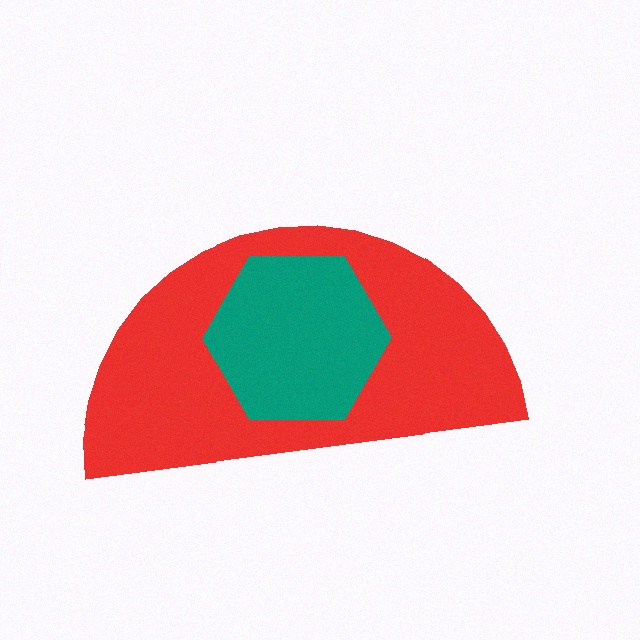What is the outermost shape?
The red semicircle.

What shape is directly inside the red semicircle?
The teal hexagon.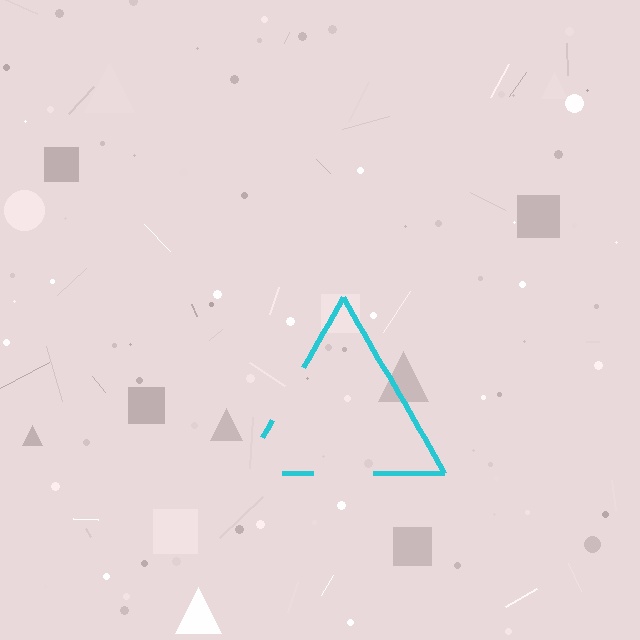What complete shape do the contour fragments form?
The contour fragments form a triangle.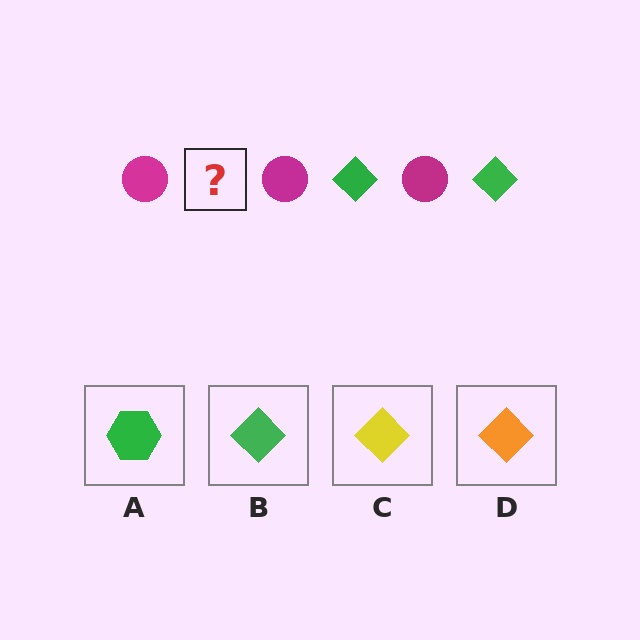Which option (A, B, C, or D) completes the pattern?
B.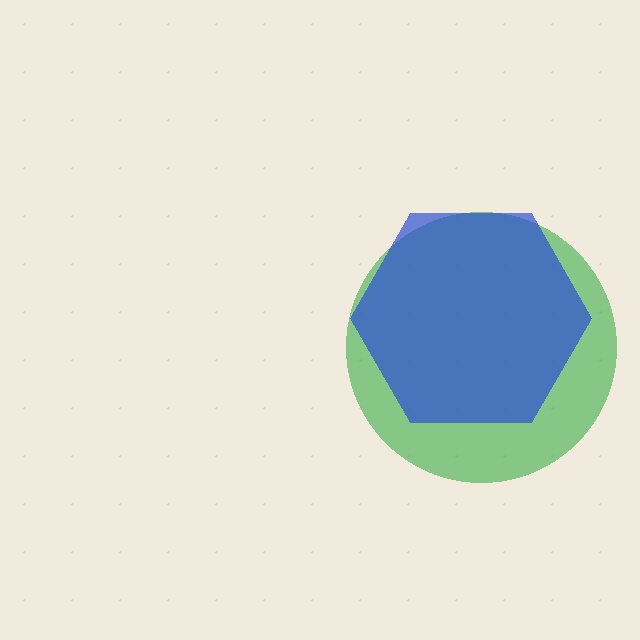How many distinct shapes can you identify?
There are 2 distinct shapes: a green circle, a blue hexagon.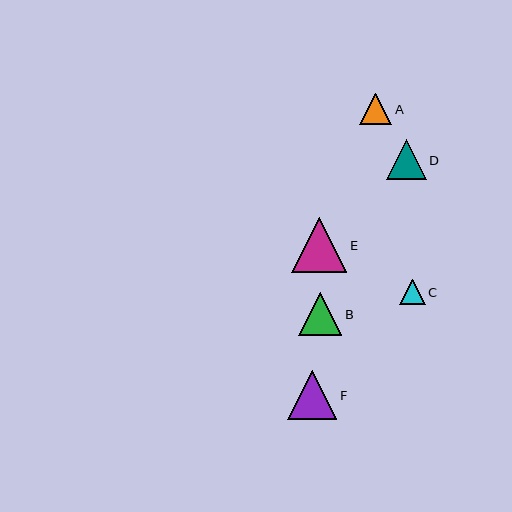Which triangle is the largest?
Triangle E is the largest with a size of approximately 55 pixels.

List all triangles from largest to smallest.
From largest to smallest: E, F, B, D, A, C.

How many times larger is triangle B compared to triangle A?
Triangle B is approximately 1.4 times the size of triangle A.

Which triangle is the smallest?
Triangle C is the smallest with a size of approximately 26 pixels.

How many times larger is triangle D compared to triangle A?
Triangle D is approximately 1.3 times the size of triangle A.